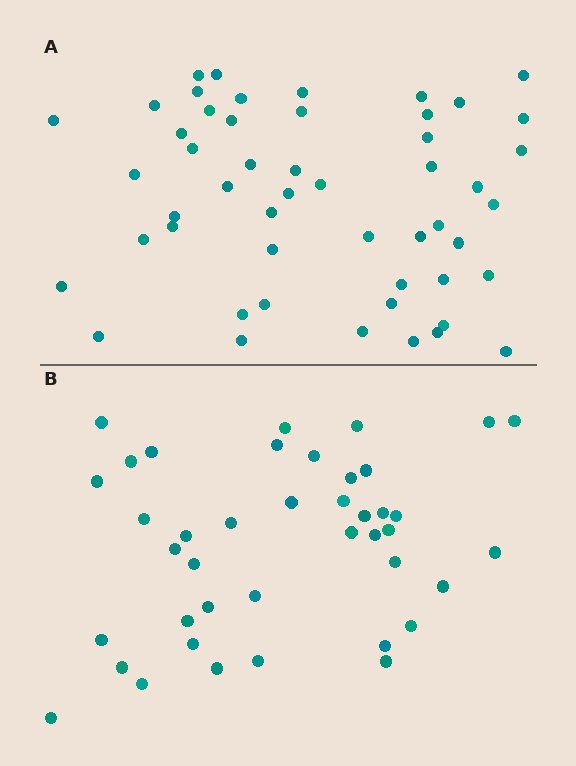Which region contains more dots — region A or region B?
Region A (the top region) has more dots.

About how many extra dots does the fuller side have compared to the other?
Region A has roughly 10 or so more dots than region B.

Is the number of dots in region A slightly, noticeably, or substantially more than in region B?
Region A has only slightly more — the two regions are fairly close. The ratio is roughly 1.2 to 1.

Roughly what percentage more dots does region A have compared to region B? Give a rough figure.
About 25% more.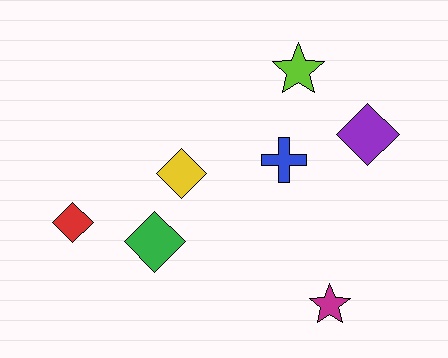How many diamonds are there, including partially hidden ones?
There are 4 diamonds.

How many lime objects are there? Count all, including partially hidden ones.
There is 1 lime object.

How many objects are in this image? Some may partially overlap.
There are 7 objects.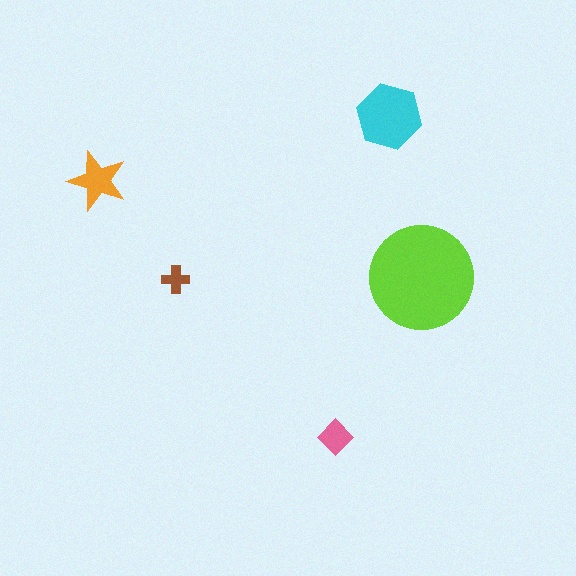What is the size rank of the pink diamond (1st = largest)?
4th.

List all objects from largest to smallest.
The lime circle, the cyan hexagon, the orange star, the pink diamond, the brown cross.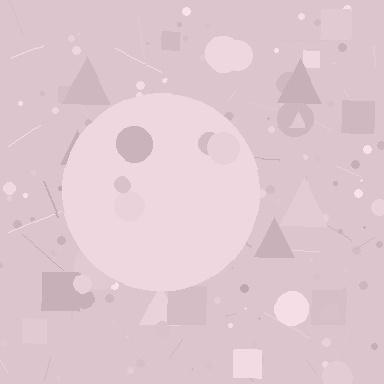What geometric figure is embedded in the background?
A circle is embedded in the background.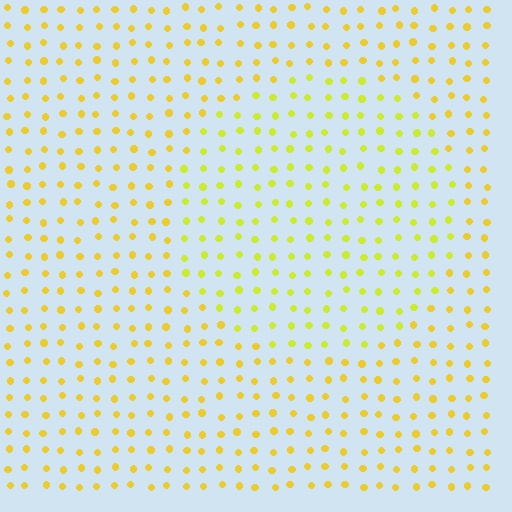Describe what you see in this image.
The image is filled with small yellow elements in a uniform arrangement. A circle-shaped region is visible where the elements are tinted to a slightly different hue, forming a subtle color boundary.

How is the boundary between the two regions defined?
The boundary is defined purely by a slight shift in hue (about 20 degrees). Spacing, size, and orientation are identical on both sides.